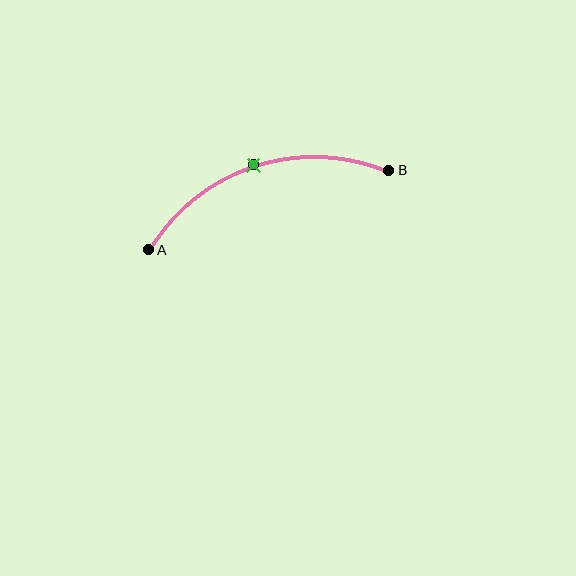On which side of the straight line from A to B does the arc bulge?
The arc bulges above the straight line connecting A and B.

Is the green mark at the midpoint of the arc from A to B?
Yes. The green mark lies on the arc at equal arc-length from both A and B — it is the arc midpoint.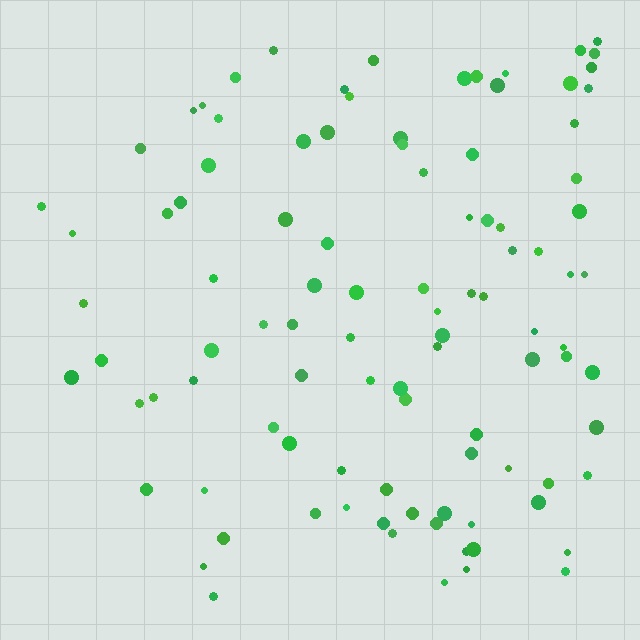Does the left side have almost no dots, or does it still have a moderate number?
Still a moderate number, just noticeably fewer than the right.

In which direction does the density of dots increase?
From left to right, with the right side densest.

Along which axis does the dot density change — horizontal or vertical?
Horizontal.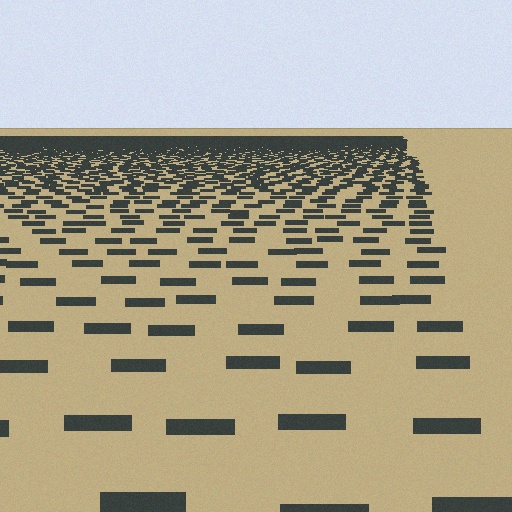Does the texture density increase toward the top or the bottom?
Density increases toward the top.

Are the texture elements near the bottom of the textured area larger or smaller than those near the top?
Larger. Near the bottom, elements are closer to the viewer and appear at a bigger on-screen size.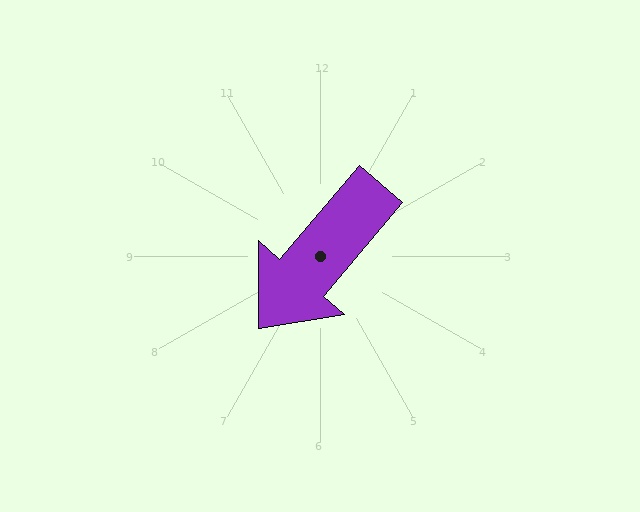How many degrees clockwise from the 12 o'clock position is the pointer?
Approximately 220 degrees.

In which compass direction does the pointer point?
Southwest.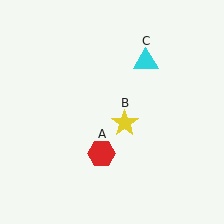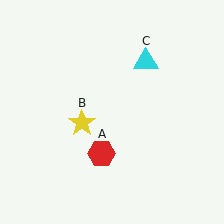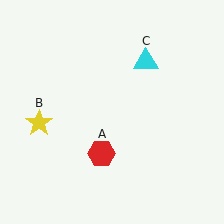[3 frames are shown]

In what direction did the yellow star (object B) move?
The yellow star (object B) moved left.